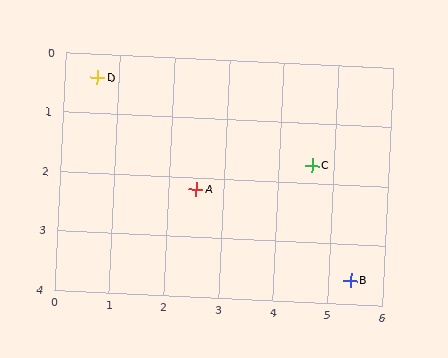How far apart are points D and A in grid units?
Points D and A are about 2.6 grid units apart.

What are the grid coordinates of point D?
Point D is at approximately (0.6, 0.4).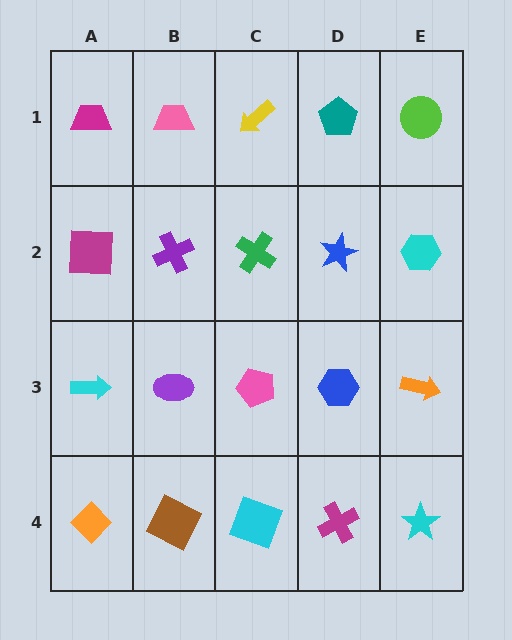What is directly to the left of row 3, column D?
A pink pentagon.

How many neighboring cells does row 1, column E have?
2.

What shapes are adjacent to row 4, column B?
A purple ellipse (row 3, column B), an orange diamond (row 4, column A), a cyan square (row 4, column C).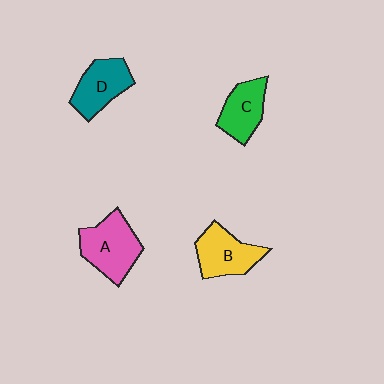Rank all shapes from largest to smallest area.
From largest to smallest: A (pink), B (yellow), D (teal), C (green).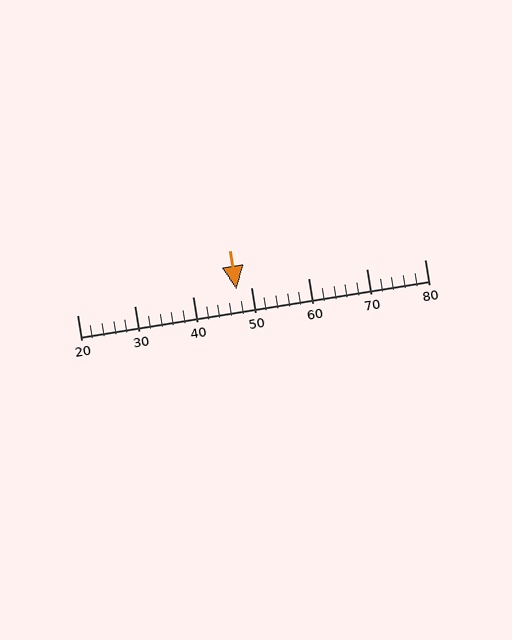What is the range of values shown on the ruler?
The ruler shows values from 20 to 80.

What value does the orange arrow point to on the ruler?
The orange arrow points to approximately 48.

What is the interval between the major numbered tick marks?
The major tick marks are spaced 10 units apart.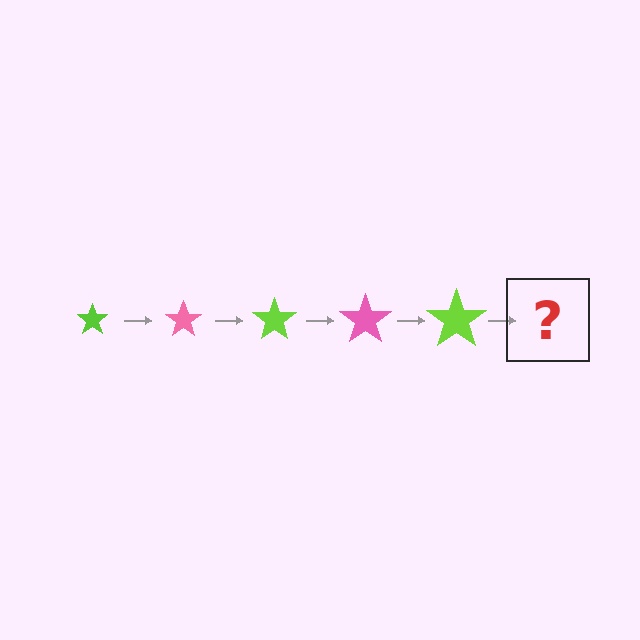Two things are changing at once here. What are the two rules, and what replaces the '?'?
The two rules are that the star grows larger each step and the color cycles through lime and pink. The '?' should be a pink star, larger than the previous one.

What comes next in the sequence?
The next element should be a pink star, larger than the previous one.